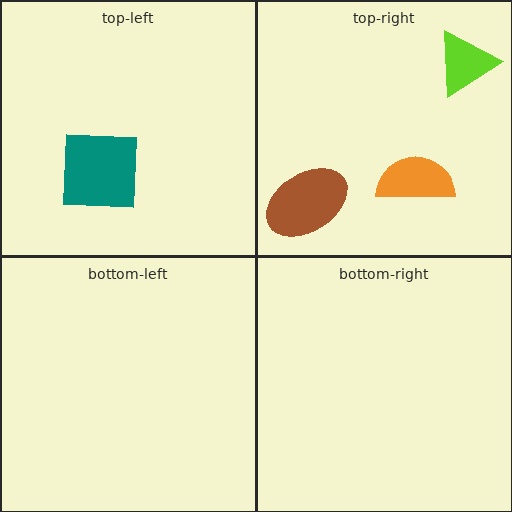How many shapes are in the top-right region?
3.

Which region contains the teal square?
The top-left region.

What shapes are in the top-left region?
The teal square.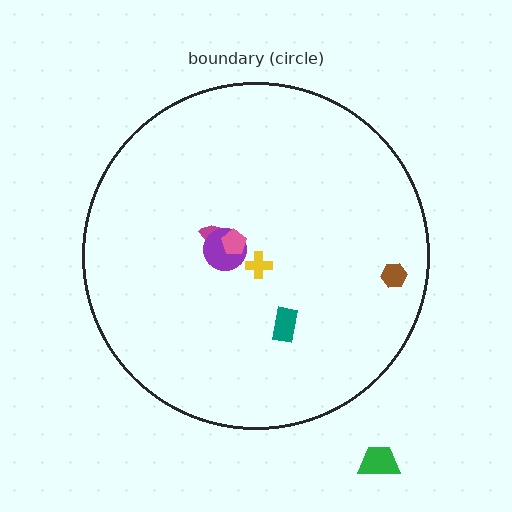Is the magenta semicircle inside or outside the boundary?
Inside.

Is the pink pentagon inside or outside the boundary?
Inside.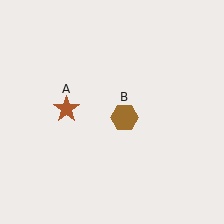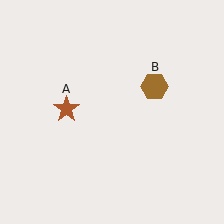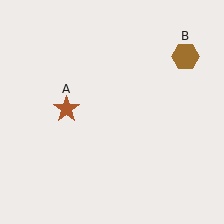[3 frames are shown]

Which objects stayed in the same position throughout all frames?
Brown star (object A) remained stationary.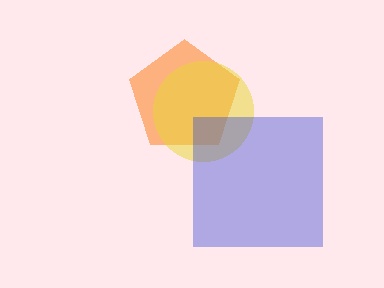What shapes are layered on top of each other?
The layered shapes are: an orange pentagon, a yellow circle, a blue square.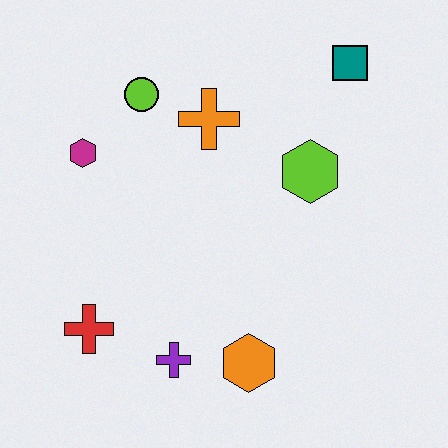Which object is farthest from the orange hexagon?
The teal square is farthest from the orange hexagon.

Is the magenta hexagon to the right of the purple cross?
No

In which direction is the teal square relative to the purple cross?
The teal square is above the purple cross.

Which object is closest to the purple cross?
The orange hexagon is closest to the purple cross.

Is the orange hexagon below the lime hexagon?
Yes